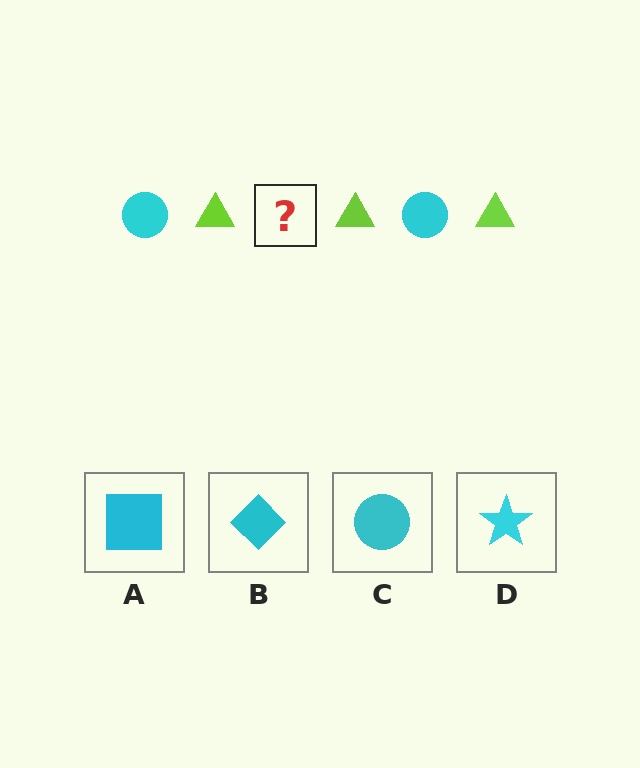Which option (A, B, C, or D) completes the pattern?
C.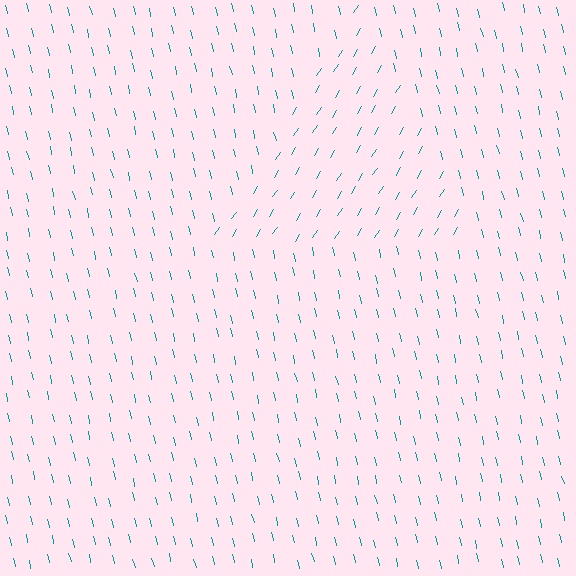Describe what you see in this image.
The image is filled with small teal line segments. A triangle region in the image has lines oriented differently from the surrounding lines, creating a visible texture boundary.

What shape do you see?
I see a triangle.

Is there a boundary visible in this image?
Yes, there is a texture boundary formed by a change in line orientation.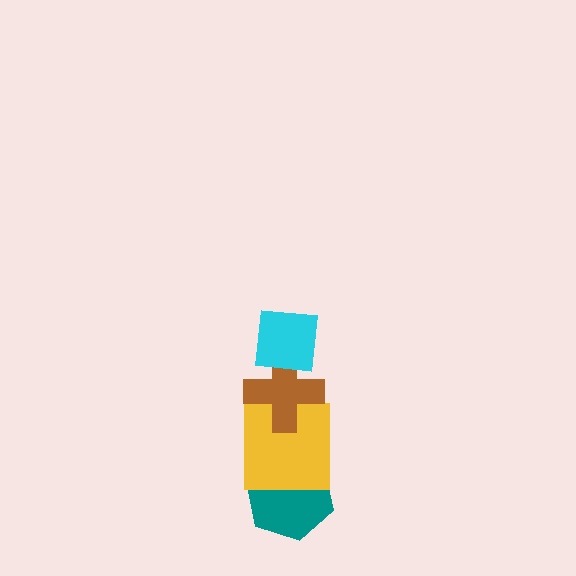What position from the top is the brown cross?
The brown cross is 2nd from the top.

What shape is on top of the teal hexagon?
The yellow square is on top of the teal hexagon.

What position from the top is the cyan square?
The cyan square is 1st from the top.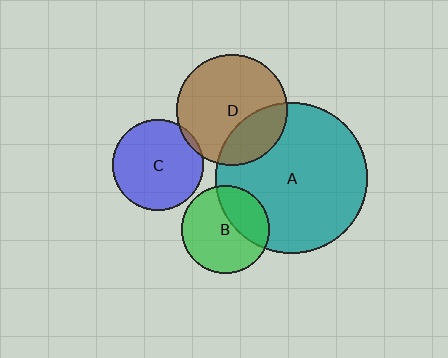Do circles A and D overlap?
Yes.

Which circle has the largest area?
Circle A (teal).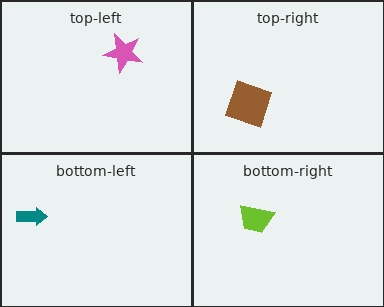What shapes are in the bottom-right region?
The lime trapezoid.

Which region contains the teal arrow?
The bottom-left region.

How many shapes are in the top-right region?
1.